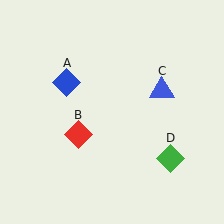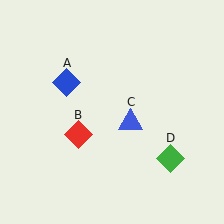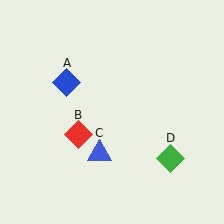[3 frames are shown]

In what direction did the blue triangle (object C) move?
The blue triangle (object C) moved down and to the left.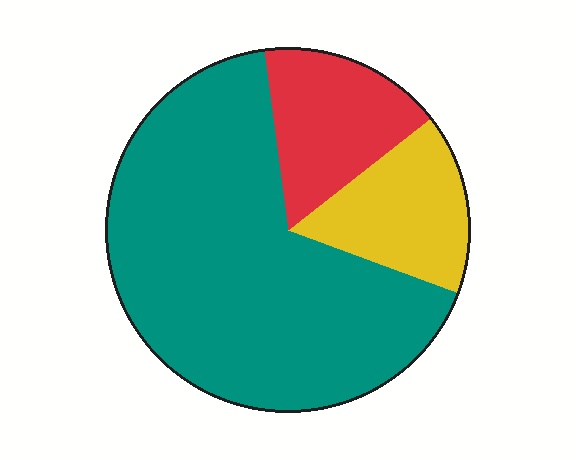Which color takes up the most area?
Teal, at roughly 65%.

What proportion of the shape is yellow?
Yellow covers about 15% of the shape.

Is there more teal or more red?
Teal.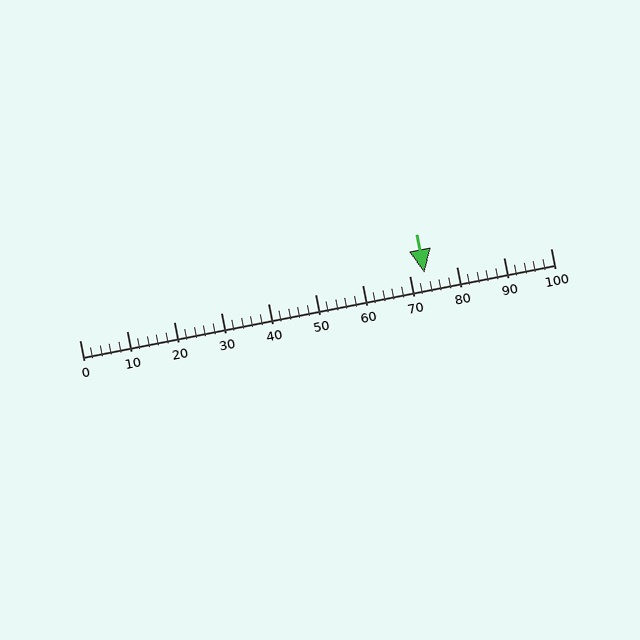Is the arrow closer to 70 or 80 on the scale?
The arrow is closer to 70.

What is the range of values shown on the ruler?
The ruler shows values from 0 to 100.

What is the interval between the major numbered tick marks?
The major tick marks are spaced 10 units apart.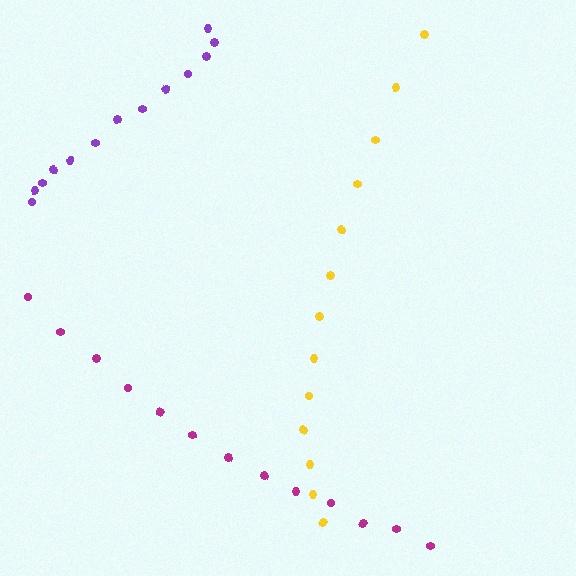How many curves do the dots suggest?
There are 3 distinct paths.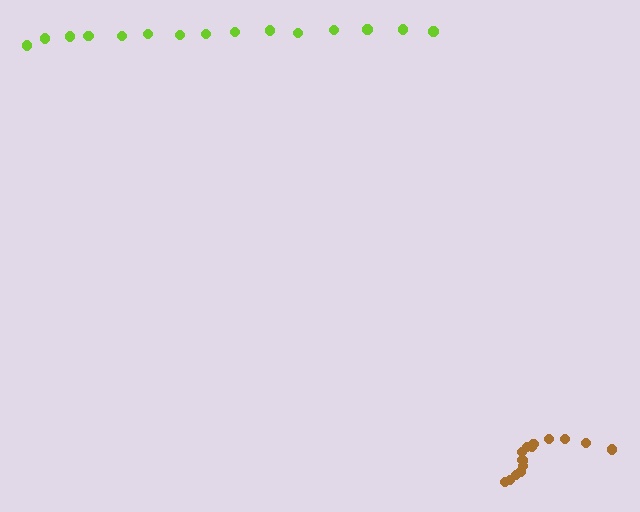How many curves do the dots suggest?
There are 2 distinct paths.